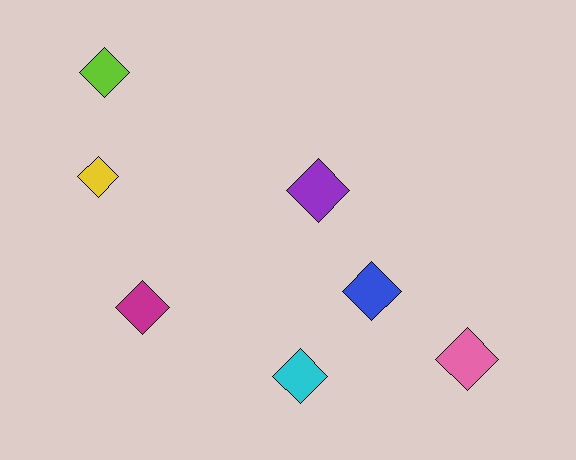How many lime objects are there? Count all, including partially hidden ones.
There is 1 lime object.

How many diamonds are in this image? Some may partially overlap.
There are 7 diamonds.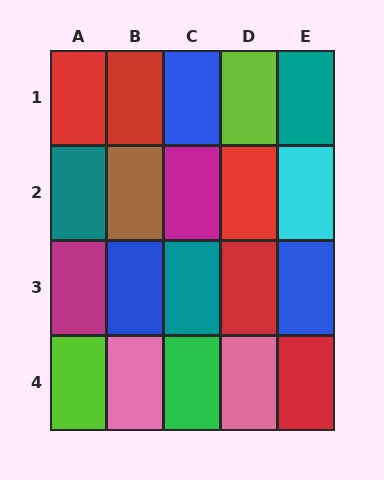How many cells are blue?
3 cells are blue.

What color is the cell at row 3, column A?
Magenta.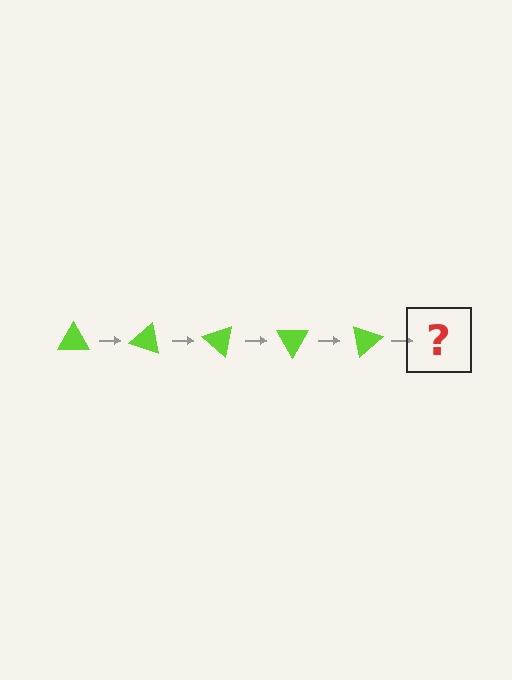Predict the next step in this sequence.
The next step is a lime triangle rotated 100 degrees.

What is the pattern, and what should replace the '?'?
The pattern is that the triangle rotates 20 degrees each step. The '?' should be a lime triangle rotated 100 degrees.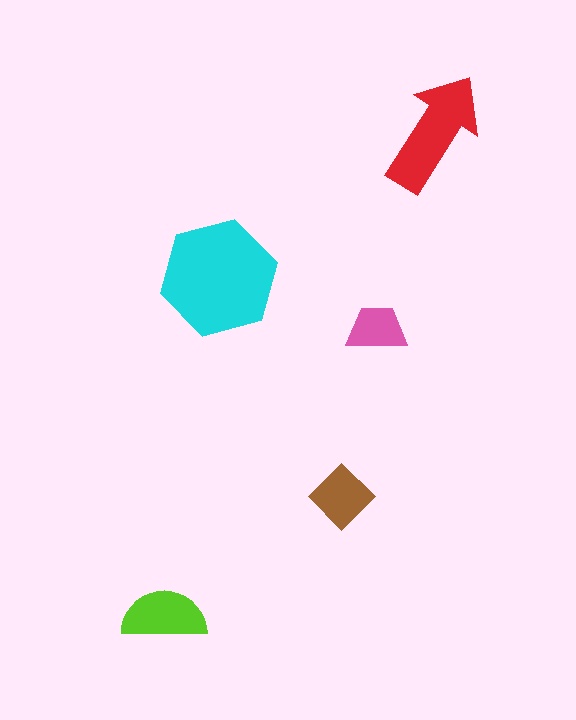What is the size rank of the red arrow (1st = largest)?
2nd.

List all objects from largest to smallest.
The cyan hexagon, the red arrow, the lime semicircle, the brown diamond, the pink trapezoid.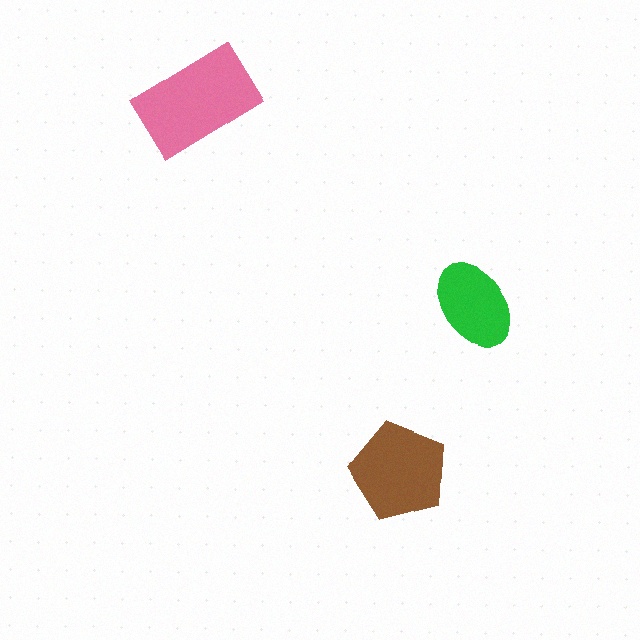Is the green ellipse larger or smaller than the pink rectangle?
Smaller.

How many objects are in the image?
There are 3 objects in the image.